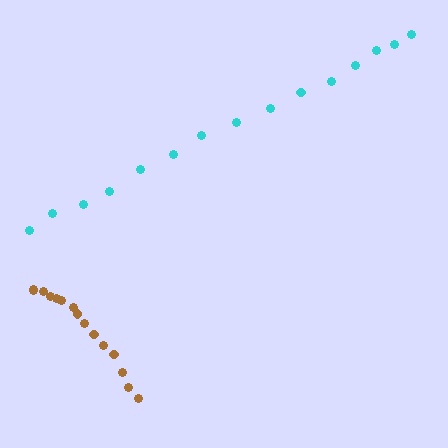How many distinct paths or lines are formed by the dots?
There are 2 distinct paths.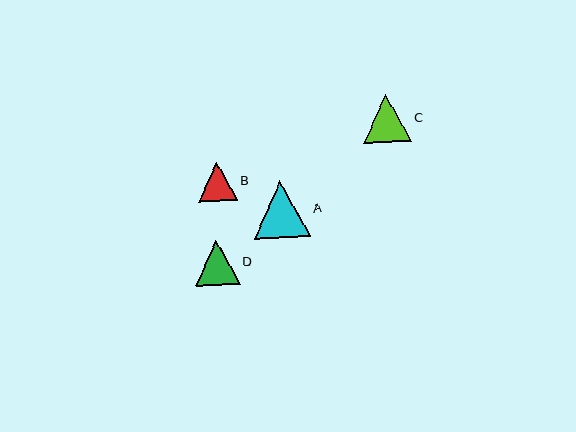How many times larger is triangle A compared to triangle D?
Triangle A is approximately 1.3 times the size of triangle D.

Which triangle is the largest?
Triangle A is the largest with a size of approximately 56 pixels.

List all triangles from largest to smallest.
From largest to smallest: A, C, D, B.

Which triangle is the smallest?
Triangle B is the smallest with a size of approximately 39 pixels.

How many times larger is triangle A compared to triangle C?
Triangle A is approximately 1.2 times the size of triangle C.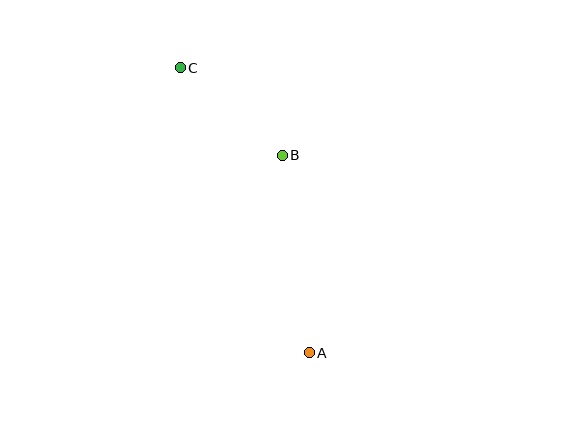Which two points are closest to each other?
Points B and C are closest to each other.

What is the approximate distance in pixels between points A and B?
The distance between A and B is approximately 200 pixels.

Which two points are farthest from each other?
Points A and C are farthest from each other.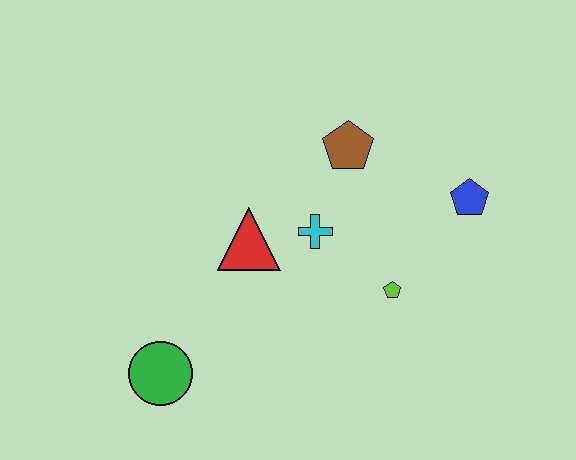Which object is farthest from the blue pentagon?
The green circle is farthest from the blue pentagon.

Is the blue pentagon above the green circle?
Yes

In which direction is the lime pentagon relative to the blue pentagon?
The lime pentagon is below the blue pentagon.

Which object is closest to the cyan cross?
The red triangle is closest to the cyan cross.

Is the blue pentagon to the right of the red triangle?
Yes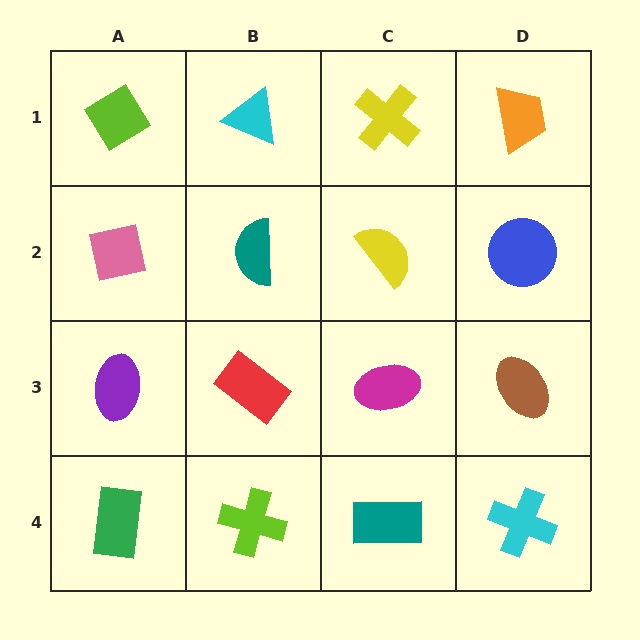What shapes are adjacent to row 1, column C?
A yellow semicircle (row 2, column C), a cyan triangle (row 1, column B), an orange trapezoid (row 1, column D).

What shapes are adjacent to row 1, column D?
A blue circle (row 2, column D), a yellow cross (row 1, column C).